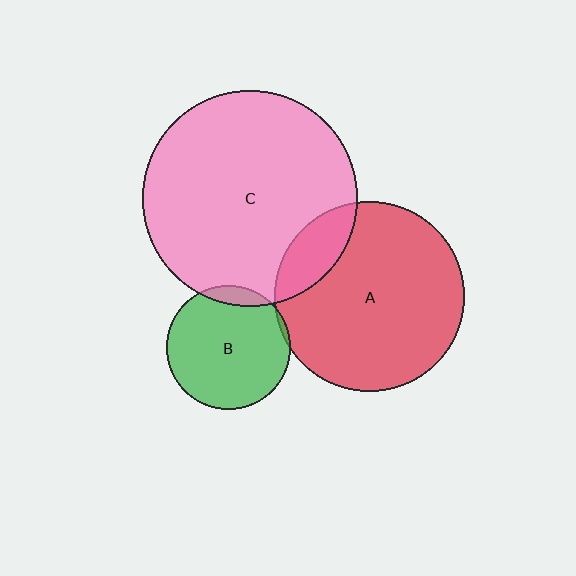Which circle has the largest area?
Circle C (pink).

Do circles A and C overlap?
Yes.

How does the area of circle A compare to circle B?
Approximately 2.3 times.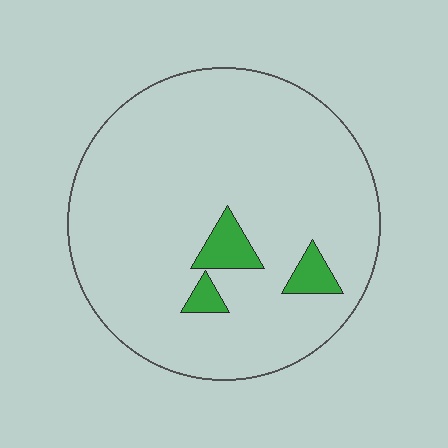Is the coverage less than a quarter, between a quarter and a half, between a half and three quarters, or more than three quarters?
Less than a quarter.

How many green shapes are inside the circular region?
3.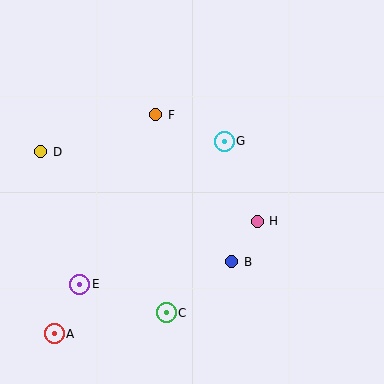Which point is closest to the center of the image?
Point G at (224, 141) is closest to the center.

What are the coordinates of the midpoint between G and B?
The midpoint between G and B is at (228, 202).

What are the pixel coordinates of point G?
Point G is at (224, 141).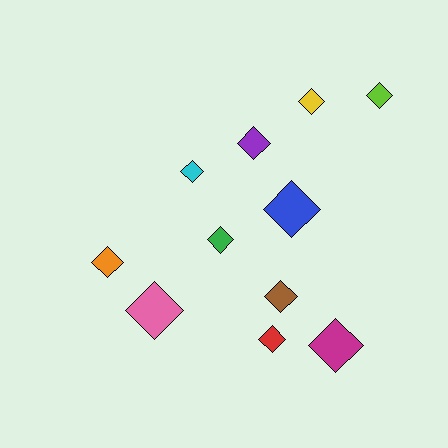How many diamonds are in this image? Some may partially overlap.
There are 11 diamonds.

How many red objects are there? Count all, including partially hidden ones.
There is 1 red object.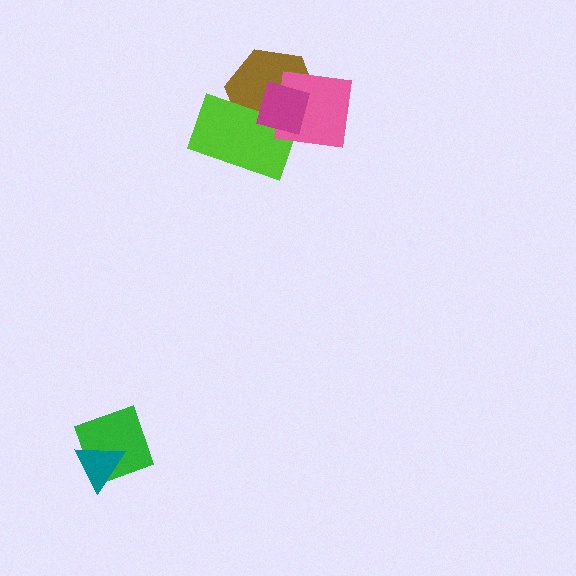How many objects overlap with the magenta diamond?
3 objects overlap with the magenta diamond.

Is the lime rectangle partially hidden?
Yes, it is partially covered by another shape.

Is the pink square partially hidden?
Yes, it is partially covered by another shape.